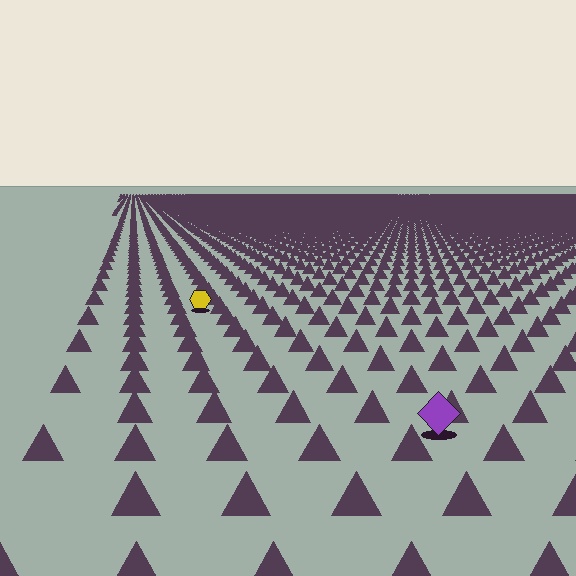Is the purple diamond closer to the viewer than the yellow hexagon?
Yes. The purple diamond is closer — you can tell from the texture gradient: the ground texture is coarser near it.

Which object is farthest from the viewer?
The yellow hexagon is farthest from the viewer. It appears smaller and the ground texture around it is denser.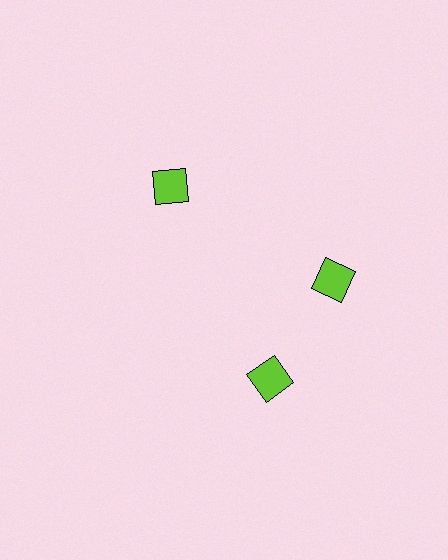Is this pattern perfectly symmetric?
No. The 3 lime diamonds are arranged in a ring, but one element near the 7 o'clock position is rotated out of alignment along the ring, breaking the 3-fold rotational symmetry.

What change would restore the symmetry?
The symmetry would be restored by rotating it back into even spacing with its neighbors so that all 3 diamonds sit at equal angles and equal distance from the center.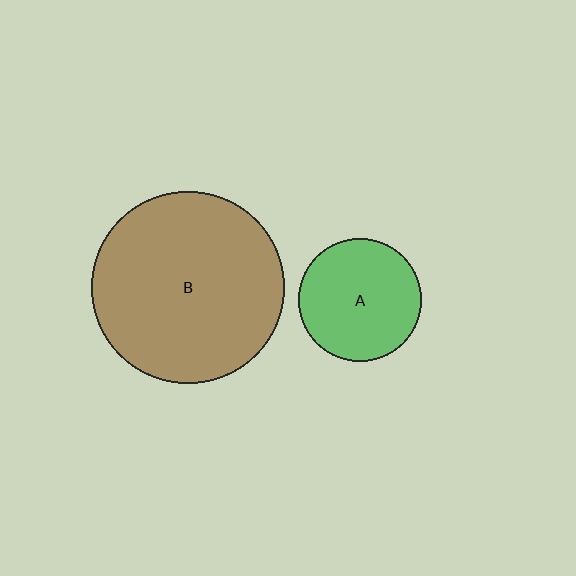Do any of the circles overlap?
No, none of the circles overlap.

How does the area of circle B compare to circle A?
Approximately 2.4 times.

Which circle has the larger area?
Circle B (brown).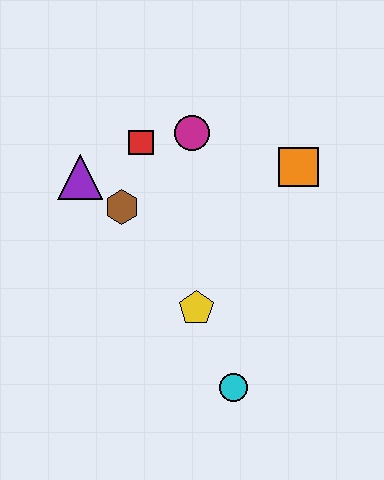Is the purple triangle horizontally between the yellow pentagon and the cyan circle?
No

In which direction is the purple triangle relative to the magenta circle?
The purple triangle is to the left of the magenta circle.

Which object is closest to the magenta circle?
The red square is closest to the magenta circle.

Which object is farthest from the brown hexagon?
The cyan circle is farthest from the brown hexagon.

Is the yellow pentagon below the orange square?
Yes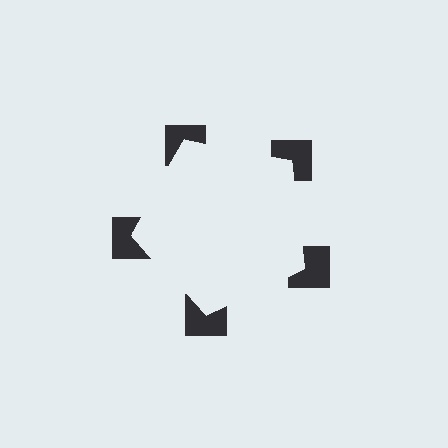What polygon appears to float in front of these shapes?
An illusory pentagon — its edges are inferred from the aligned wedge cuts in the notched squares, not physically drawn.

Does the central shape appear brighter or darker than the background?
It typically appears slightly brighter than the background, even though no actual brightness change is drawn.